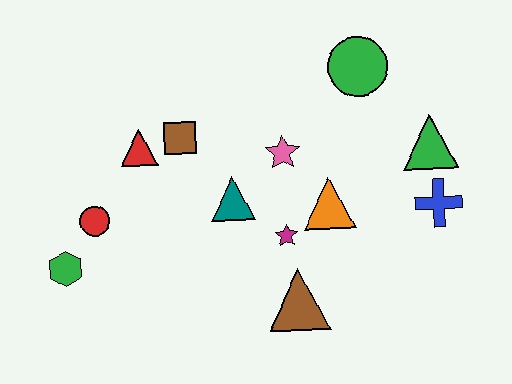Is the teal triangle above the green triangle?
No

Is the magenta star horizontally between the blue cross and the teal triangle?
Yes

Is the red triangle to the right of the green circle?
No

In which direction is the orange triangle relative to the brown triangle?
The orange triangle is above the brown triangle.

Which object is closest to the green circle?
The green triangle is closest to the green circle.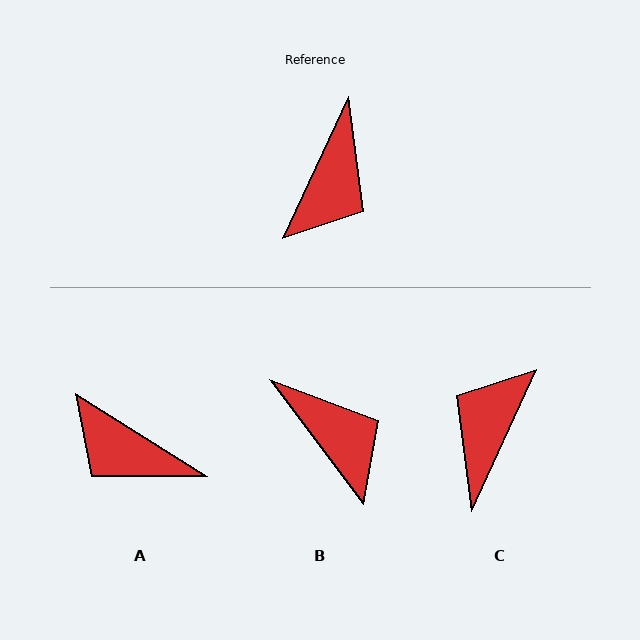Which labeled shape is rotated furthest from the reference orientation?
C, about 180 degrees away.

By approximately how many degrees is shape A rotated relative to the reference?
Approximately 97 degrees clockwise.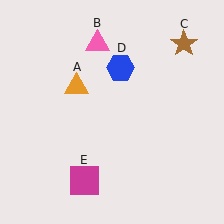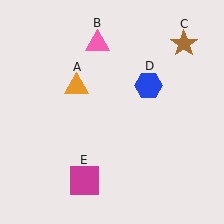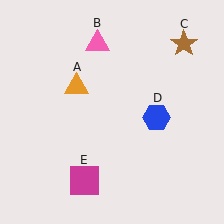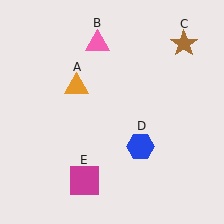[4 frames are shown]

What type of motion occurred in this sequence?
The blue hexagon (object D) rotated clockwise around the center of the scene.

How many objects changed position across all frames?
1 object changed position: blue hexagon (object D).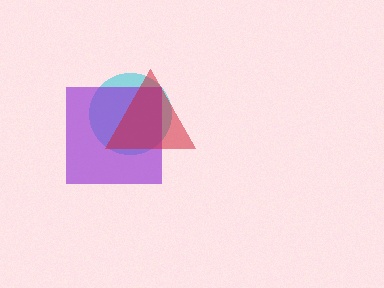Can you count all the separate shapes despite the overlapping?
Yes, there are 3 separate shapes.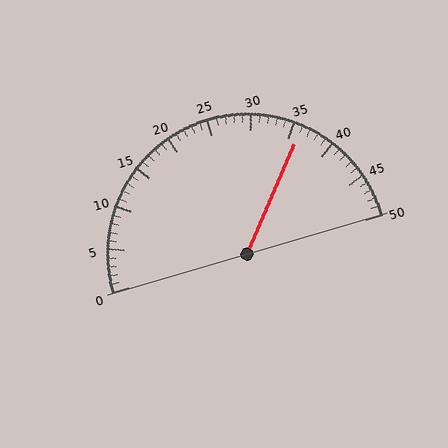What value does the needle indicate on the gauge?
The needle indicates approximately 36.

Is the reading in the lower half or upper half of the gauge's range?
The reading is in the upper half of the range (0 to 50).